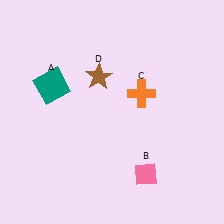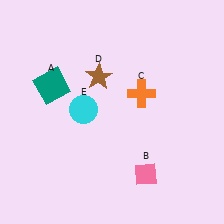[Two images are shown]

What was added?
A cyan circle (E) was added in Image 2.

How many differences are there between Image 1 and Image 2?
There is 1 difference between the two images.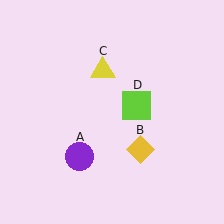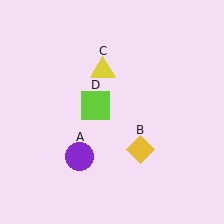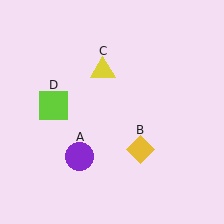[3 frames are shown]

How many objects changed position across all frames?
1 object changed position: lime square (object D).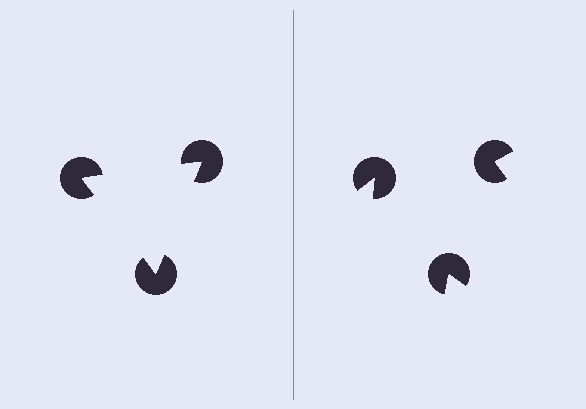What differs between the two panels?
The pac-man discs are positioned identically on both sides; only the wedge orientations differ. On the left they align to a triangle; on the right they are misaligned.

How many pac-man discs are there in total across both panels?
6 — 3 on each side.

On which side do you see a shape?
An illusory triangle appears on the left side. On the right side the wedge cuts are rotated, so no coherent shape forms.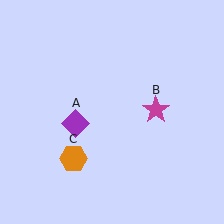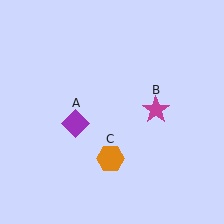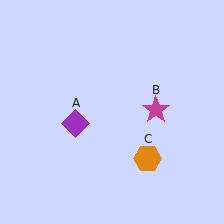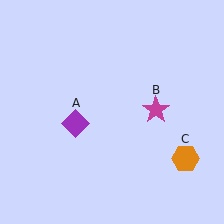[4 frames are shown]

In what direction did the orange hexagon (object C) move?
The orange hexagon (object C) moved right.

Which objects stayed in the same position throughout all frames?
Purple diamond (object A) and magenta star (object B) remained stationary.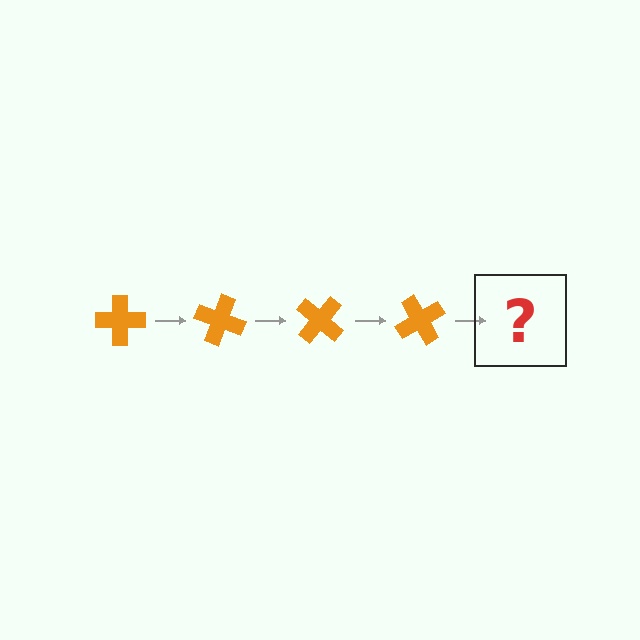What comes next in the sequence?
The next element should be an orange cross rotated 80 degrees.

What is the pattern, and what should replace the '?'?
The pattern is that the cross rotates 20 degrees each step. The '?' should be an orange cross rotated 80 degrees.